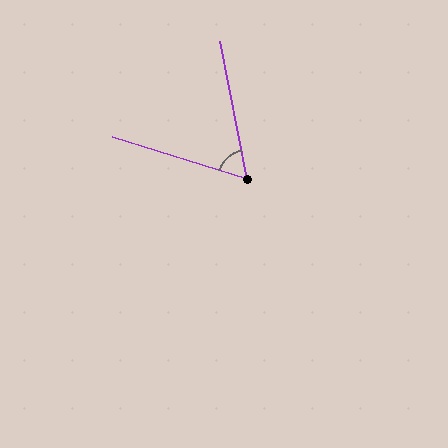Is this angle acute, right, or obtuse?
It is acute.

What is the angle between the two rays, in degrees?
Approximately 62 degrees.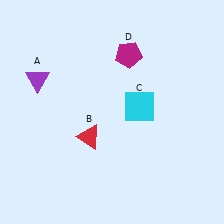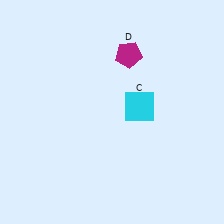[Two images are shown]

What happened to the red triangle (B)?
The red triangle (B) was removed in Image 2. It was in the bottom-left area of Image 1.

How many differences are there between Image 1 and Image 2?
There are 2 differences between the two images.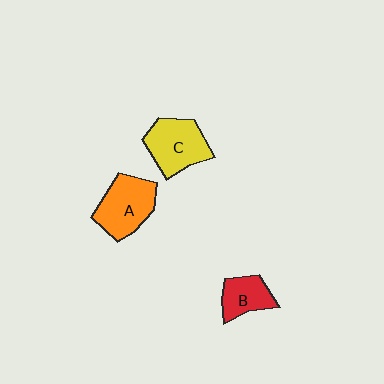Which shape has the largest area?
Shape A (orange).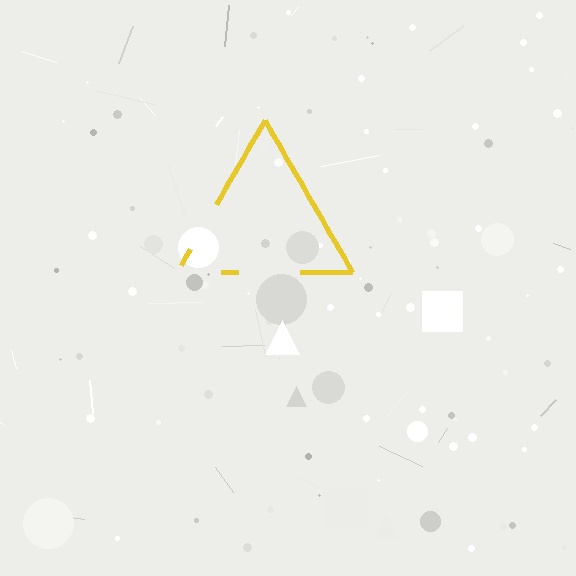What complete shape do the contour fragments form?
The contour fragments form a triangle.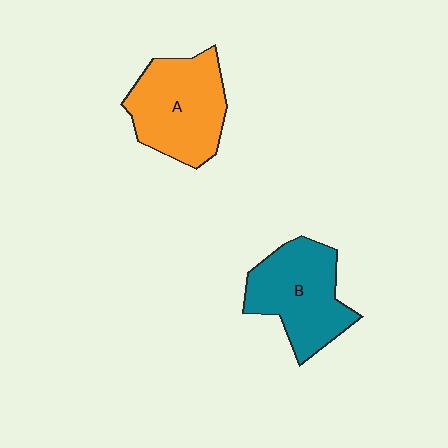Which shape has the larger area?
Shape A (orange).